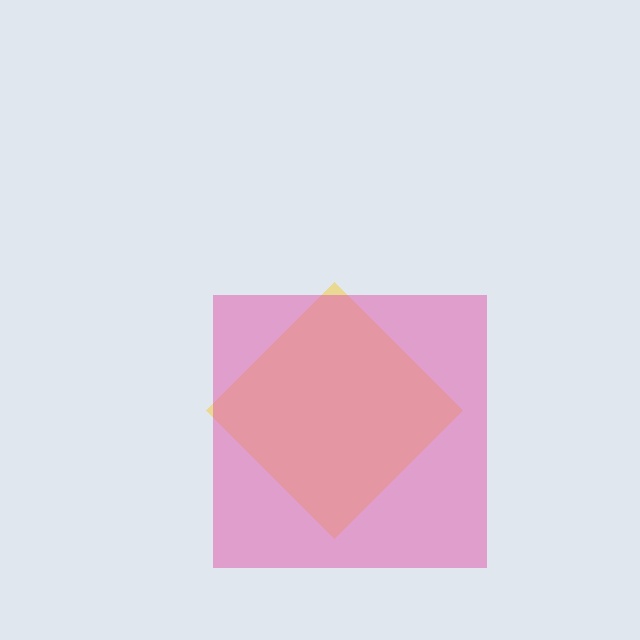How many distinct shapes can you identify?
There are 2 distinct shapes: a yellow diamond, a pink square.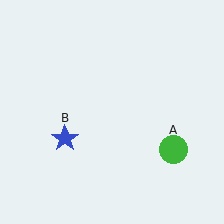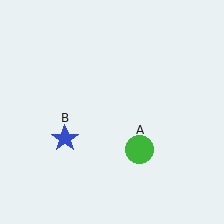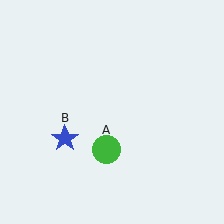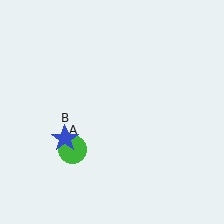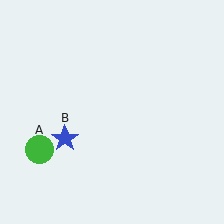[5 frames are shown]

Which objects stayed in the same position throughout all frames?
Blue star (object B) remained stationary.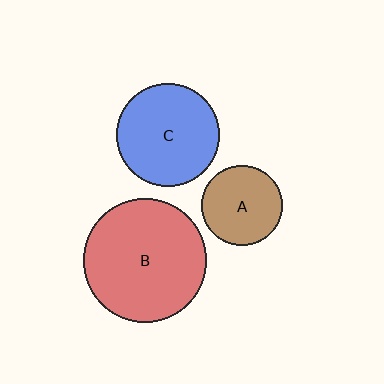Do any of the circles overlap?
No, none of the circles overlap.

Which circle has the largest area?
Circle B (red).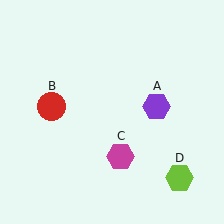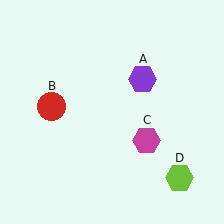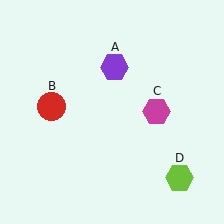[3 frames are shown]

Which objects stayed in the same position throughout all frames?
Red circle (object B) and lime hexagon (object D) remained stationary.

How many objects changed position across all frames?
2 objects changed position: purple hexagon (object A), magenta hexagon (object C).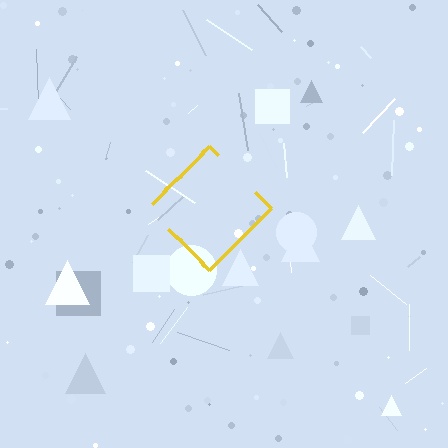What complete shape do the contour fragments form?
The contour fragments form a diamond.